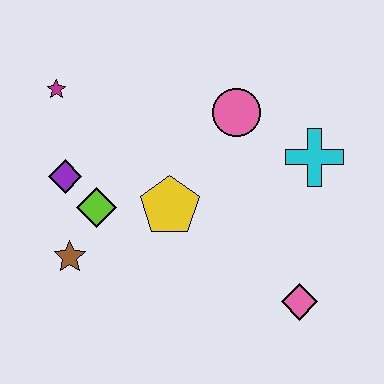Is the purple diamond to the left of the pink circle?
Yes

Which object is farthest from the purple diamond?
The pink diamond is farthest from the purple diamond.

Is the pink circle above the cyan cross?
Yes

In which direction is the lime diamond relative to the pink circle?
The lime diamond is to the left of the pink circle.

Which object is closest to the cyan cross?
The pink circle is closest to the cyan cross.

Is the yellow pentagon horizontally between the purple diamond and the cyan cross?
Yes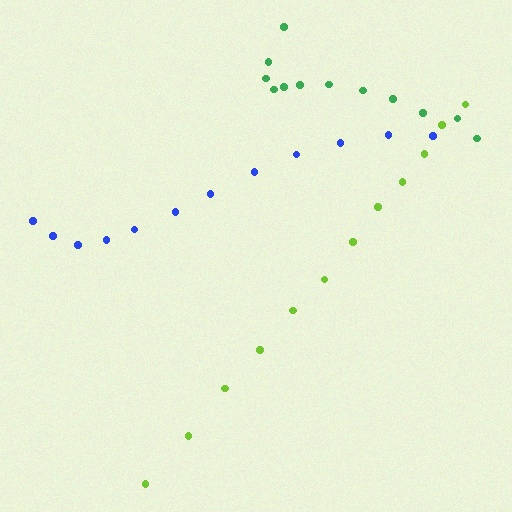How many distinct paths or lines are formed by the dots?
There are 3 distinct paths.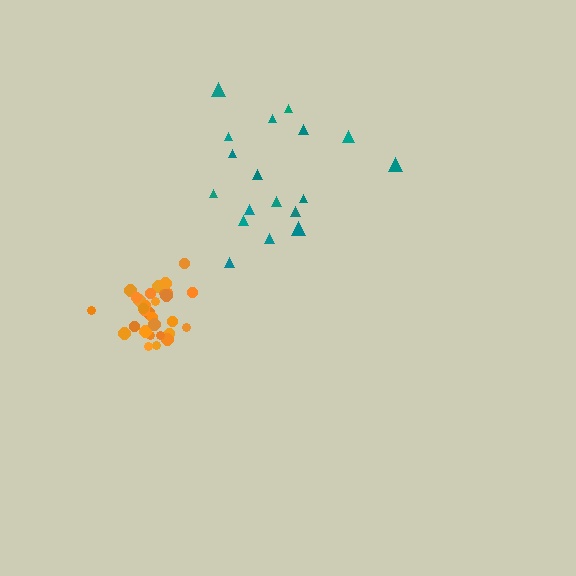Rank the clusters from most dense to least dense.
orange, teal.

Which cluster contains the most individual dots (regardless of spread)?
Orange (30).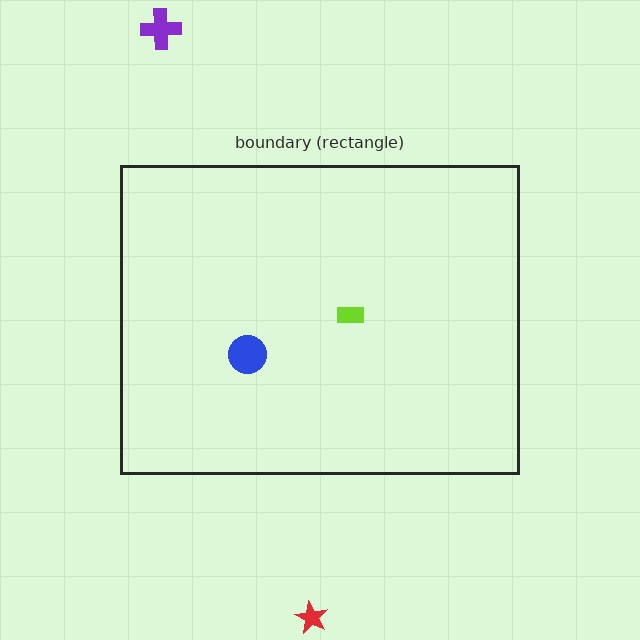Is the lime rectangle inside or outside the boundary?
Inside.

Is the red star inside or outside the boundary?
Outside.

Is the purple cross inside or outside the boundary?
Outside.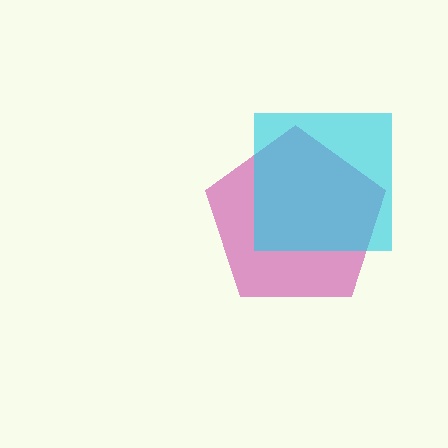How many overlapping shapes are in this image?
There are 2 overlapping shapes in the image.